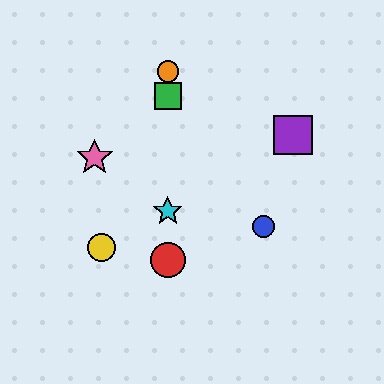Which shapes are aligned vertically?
The red circle, the green square, the orange circle, the cyan star are aligned vertically.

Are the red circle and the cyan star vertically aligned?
Yes, both are at x≈168.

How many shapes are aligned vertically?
4 shapes (the red circle, the green square, the orange circle, the cyan star) are aligned vertically.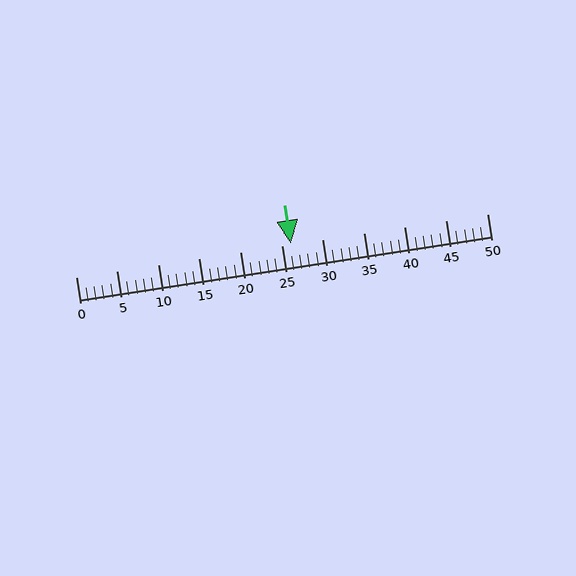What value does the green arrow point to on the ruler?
The green arrow points to approximately 26.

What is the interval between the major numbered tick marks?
The major tick marks are spaced 5 units apart.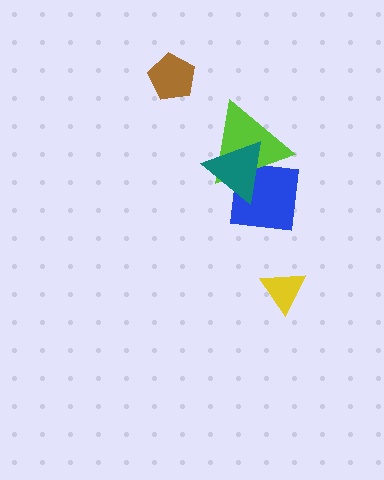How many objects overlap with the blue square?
2 objects overlap with the blue square.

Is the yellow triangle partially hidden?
No, no other shape covers it.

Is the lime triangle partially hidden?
Yes, it is partially covered by another shape.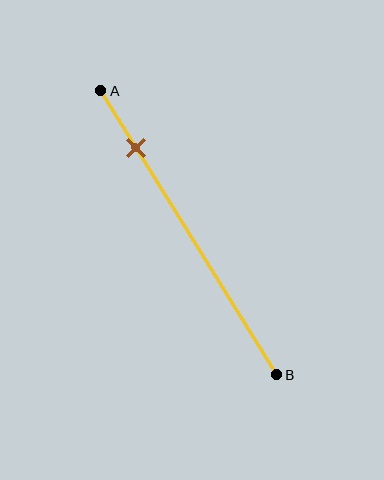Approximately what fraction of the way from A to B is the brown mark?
The brown mark is approximately 20% of the way from A to B.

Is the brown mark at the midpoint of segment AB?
No, the mark is at about 20% from A, not at the 50% midpoint.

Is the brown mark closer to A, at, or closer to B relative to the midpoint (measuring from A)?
The brown mark is closer to point A than the midpoint of segment AB.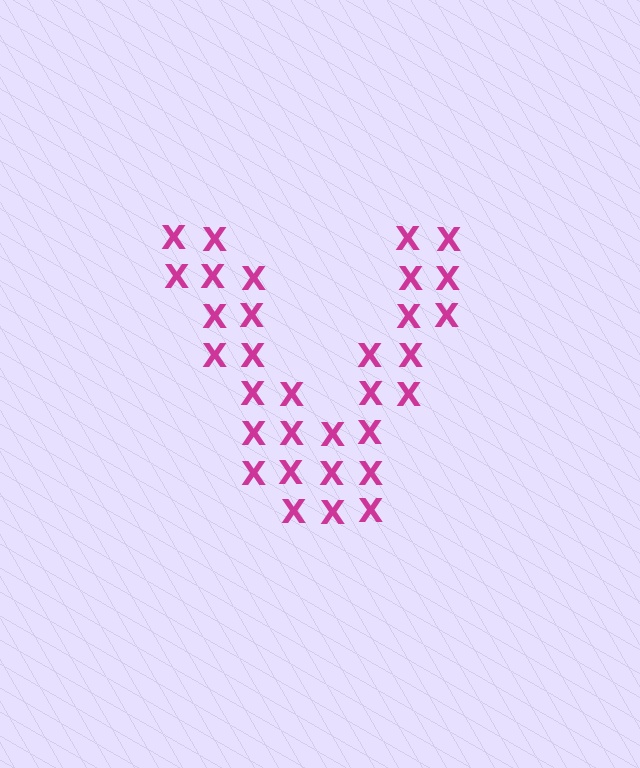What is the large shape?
The large shape is the letter V.